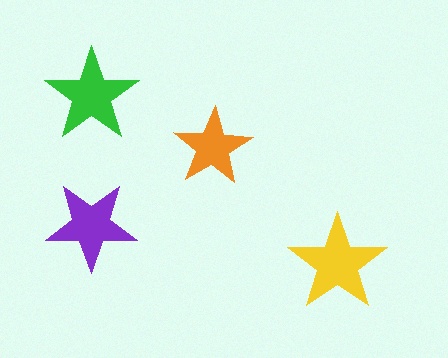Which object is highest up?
The green star is topmost.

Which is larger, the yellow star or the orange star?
The yellow one.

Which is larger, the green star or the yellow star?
The yellow one.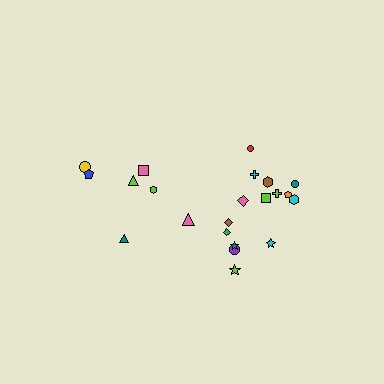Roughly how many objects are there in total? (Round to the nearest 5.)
Roughly 20 objects in total.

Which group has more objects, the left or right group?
The right group.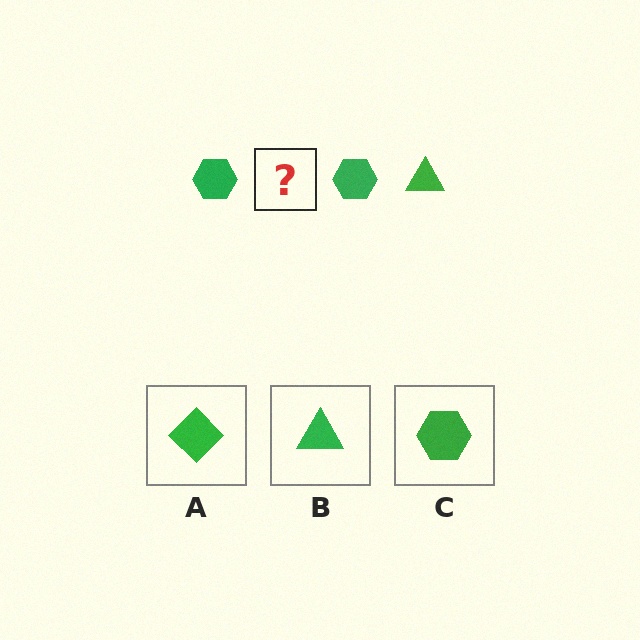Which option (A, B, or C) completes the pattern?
B.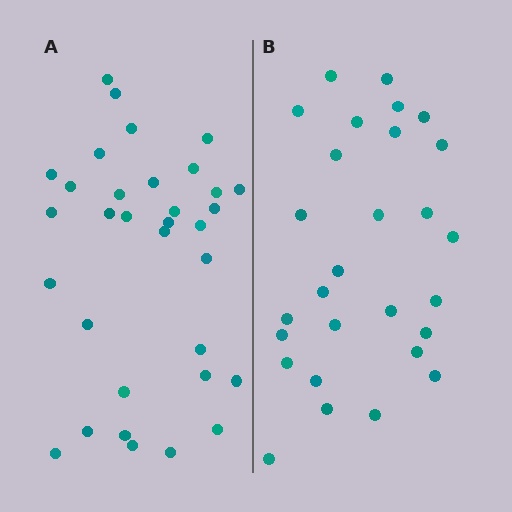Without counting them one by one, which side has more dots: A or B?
Region A (the left region) has more dots.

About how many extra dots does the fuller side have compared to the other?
Region A has about 5 more dots than region B.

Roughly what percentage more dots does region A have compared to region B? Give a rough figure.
About 20% more.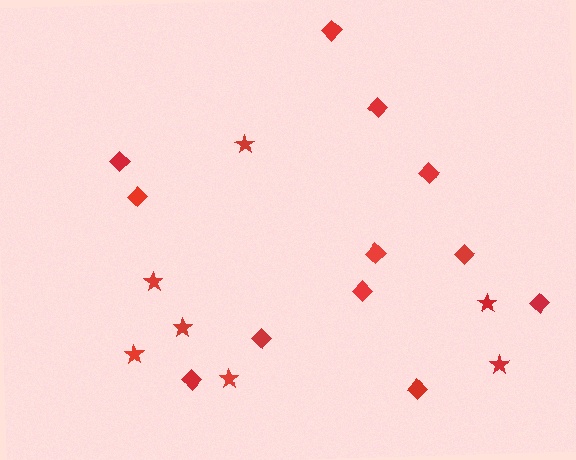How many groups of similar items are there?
There are 2 groups: one group of stars (7) and one group of diamonds (12).